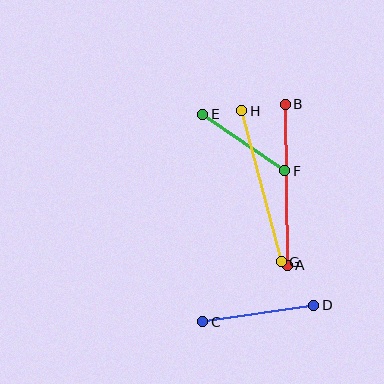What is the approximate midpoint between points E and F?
The midpoint is at approximately (244, 142) pixels.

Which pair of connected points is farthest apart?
Points A and B are farthest apart.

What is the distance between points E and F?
The distance is approximately 99 pixels.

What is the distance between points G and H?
The distance is approximately 156 pixels.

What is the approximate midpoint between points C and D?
The midpoint is at approximately (258, 314) pixels.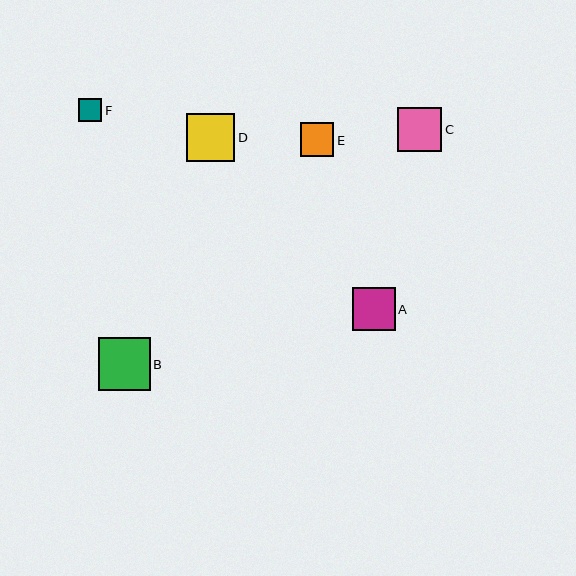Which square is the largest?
Square B is the largest with a size of approximately 52 pixels.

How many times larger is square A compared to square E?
Square A is approximately 1.3 times the size of square E.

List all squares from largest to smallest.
From largest to smallest: B, D, C, A, E, F.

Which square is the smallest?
Square F is the smallest with a size of approximately 23 pixels.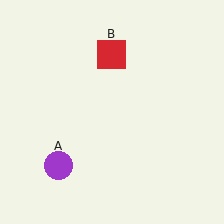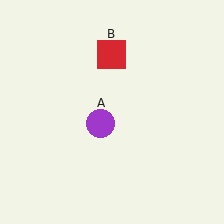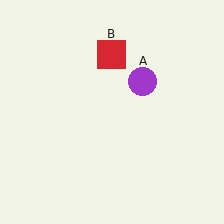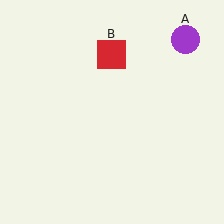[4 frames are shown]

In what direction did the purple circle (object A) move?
The purple circle (object A) moved up and to the right.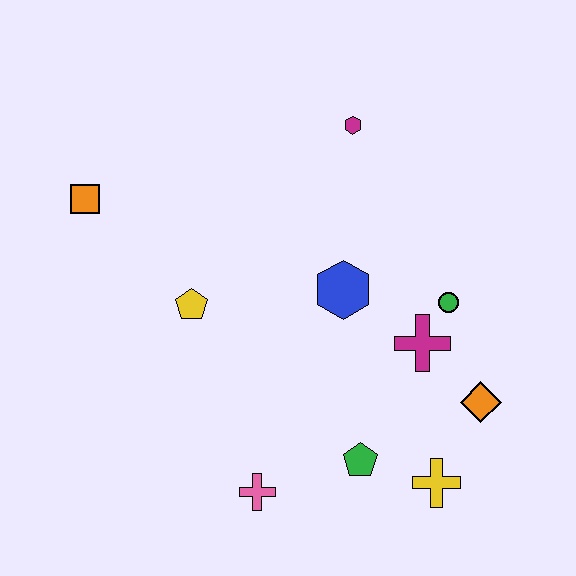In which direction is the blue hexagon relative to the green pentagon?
The blue hexagon is above the green pentagon.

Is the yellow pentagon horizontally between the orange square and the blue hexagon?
Yes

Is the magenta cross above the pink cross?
Yes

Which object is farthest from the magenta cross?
The orange square is farthest from the magenta cross.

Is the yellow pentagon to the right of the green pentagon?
No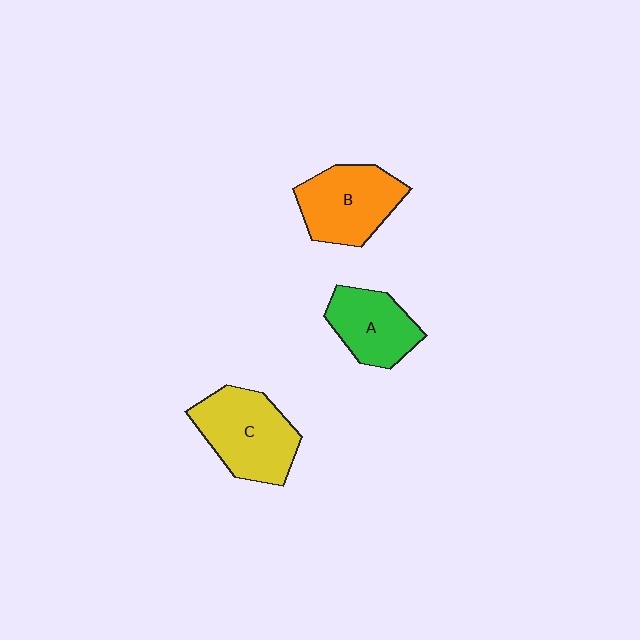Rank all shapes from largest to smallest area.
From largest to smallest: C (yellow), B (orange), A (green).